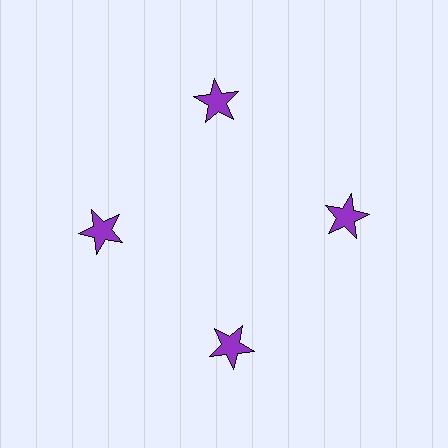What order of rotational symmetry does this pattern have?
This pattern has 4-fold rotational symmetry.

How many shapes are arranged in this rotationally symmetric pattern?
There are 4 shapes, arranged in 4 groups of 1.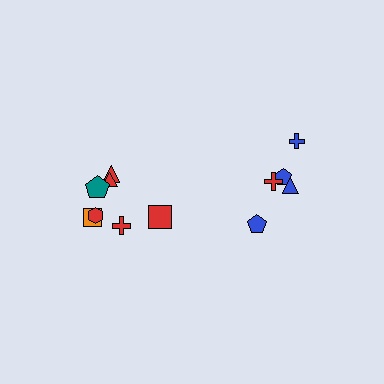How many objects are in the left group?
There are 7 objects.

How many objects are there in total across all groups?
There are 12 objects.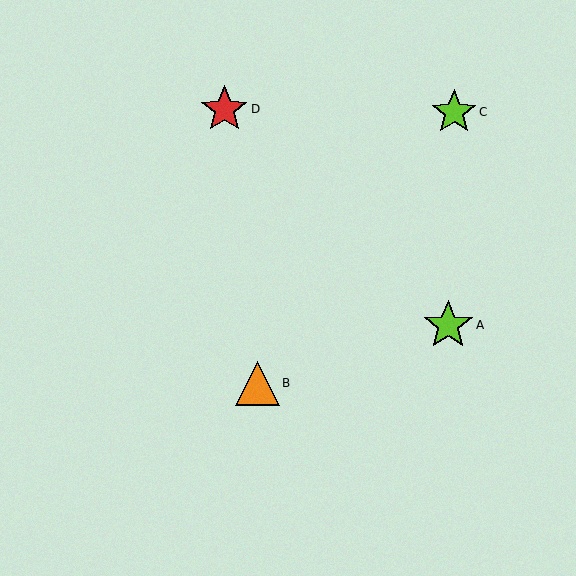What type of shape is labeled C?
Shape C is a lime star.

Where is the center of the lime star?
The center of the lime star is at (448, 325).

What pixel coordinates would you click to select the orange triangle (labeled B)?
Click at (257, 383) to select the orange triangle B.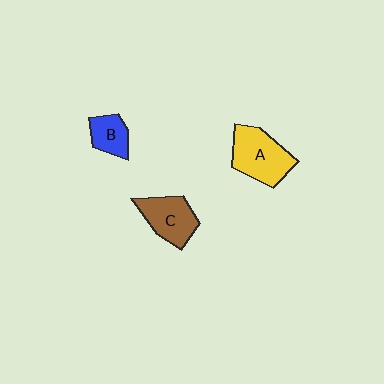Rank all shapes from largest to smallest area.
From largest to smallest: A (yellow), C (brown), B (blue).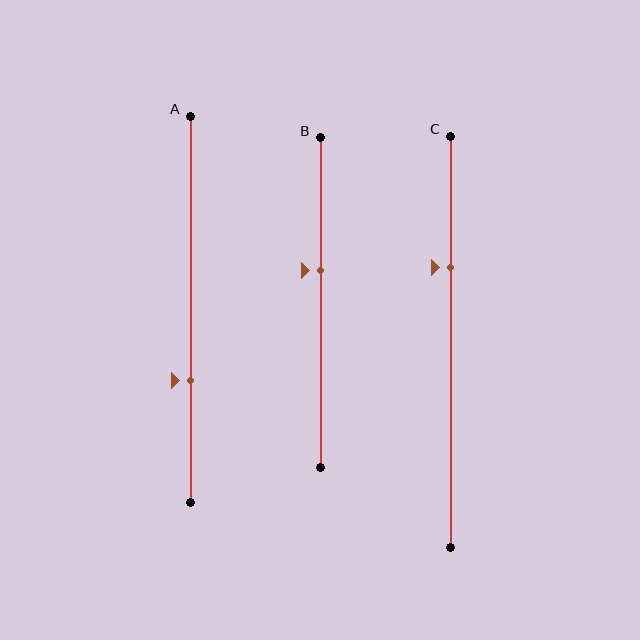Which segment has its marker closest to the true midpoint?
Segment B has its marker closest to the true midpoint.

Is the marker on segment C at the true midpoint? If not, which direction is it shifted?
No, the marker on segment C is shifted upward by about 18% of the segment length.